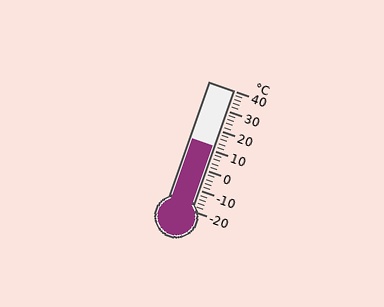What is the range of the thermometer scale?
The thermometer scale ranges from -20°C to 40°C.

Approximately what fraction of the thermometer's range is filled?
The thermometer is filled to approximately 55% of its range.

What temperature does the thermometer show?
The thermometer shows approximately 12°C.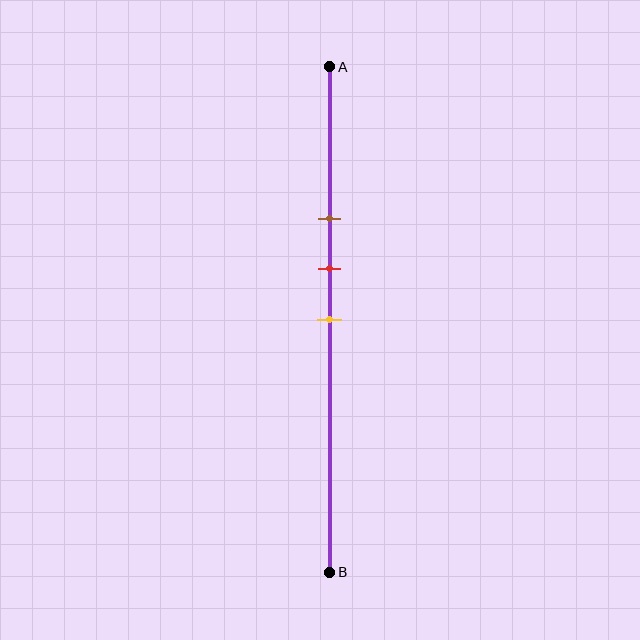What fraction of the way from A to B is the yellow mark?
The yellow mark is approximately 50% (0.5) of the way from A to B.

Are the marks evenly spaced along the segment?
Yes, the marks are approximately evenly spaced.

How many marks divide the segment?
There are 3 marks dividing the segment.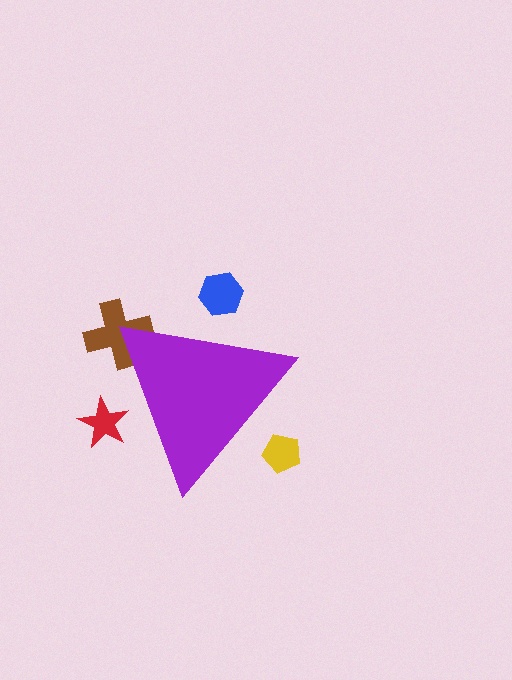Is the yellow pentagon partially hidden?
Yes, the yellow pentagon is partially hidden behind the purple triangle.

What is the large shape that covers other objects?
A purple triangle.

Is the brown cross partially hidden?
Yes, the brown cross is partially hidden behind the purple triangle.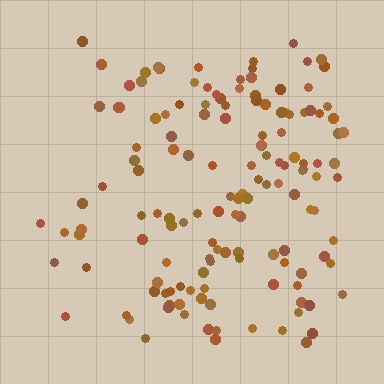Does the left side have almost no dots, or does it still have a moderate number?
Still a moderate number, just noticeably fewer than the right.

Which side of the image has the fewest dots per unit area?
The left.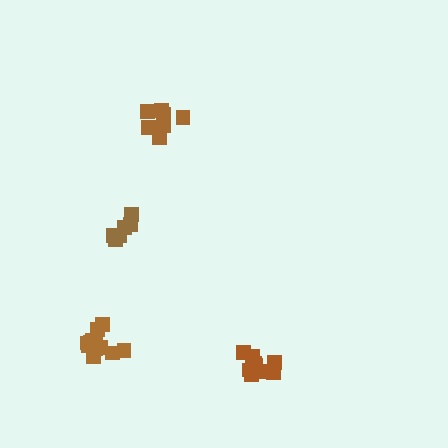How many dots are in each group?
Group 1: 6 dots, Group 2: 12 dots, Group 3: 7 dots, Group 4: 10 dots (35 total).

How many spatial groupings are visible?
There are 4 spatial groupings.